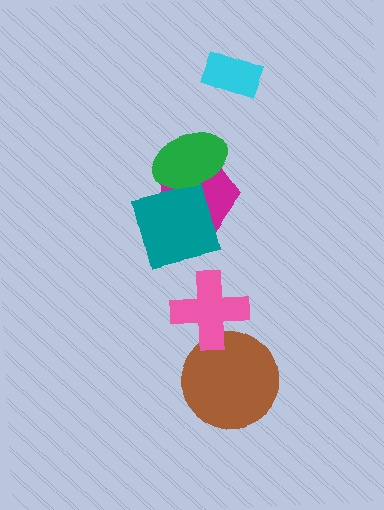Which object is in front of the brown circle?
The pink cross is in front of the brown circle.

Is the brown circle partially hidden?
Yes, it is partially covered by another shape.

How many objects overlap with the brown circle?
1 object overlaps with the brown circle.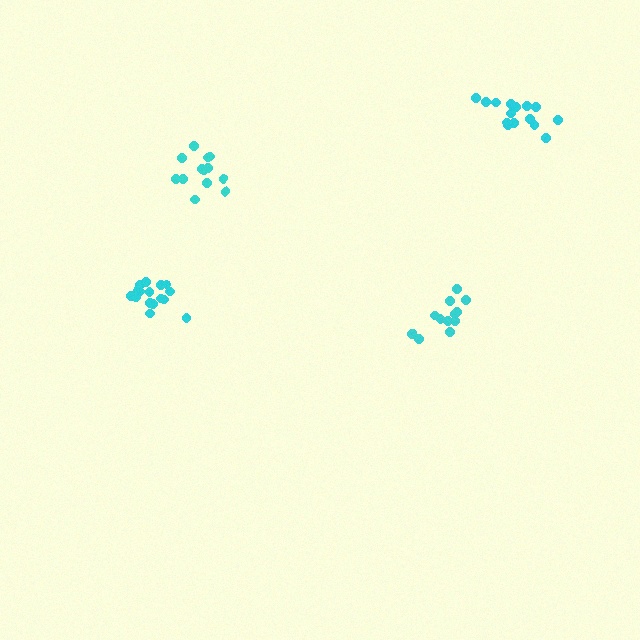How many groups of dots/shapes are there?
There are 4 groups.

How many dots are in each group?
Group 1: 15 dots, Group 2: 12 dots, Group 3: 13 dots, Group 4: 16 dots (56 total).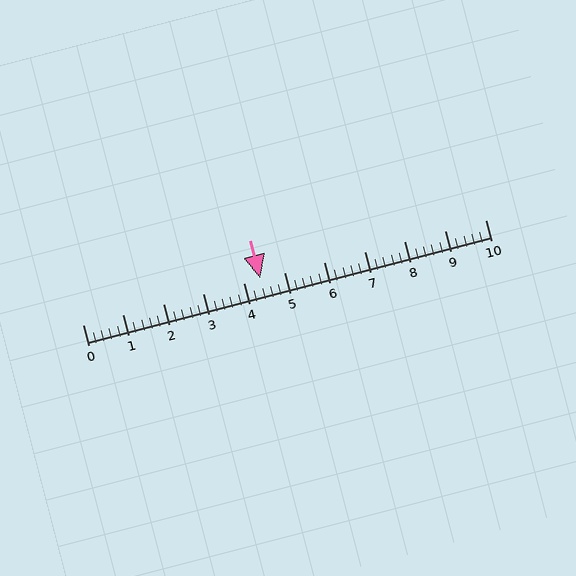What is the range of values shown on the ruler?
The ruler shows values from 0 to 10.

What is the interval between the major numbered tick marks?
The major tick marks are spaced 1 units apart.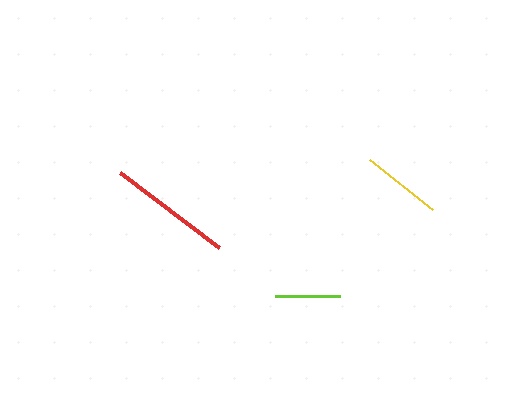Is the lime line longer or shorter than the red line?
The red line is longer than the lime line.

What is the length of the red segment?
The red segment is approximately 124 pixels long.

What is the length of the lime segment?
The lime segment is approximately 64 pixels long.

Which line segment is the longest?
The red line is the longest at approximately 124 pixels.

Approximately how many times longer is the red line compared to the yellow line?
The red line is approximately 1.5 times the length of the yellow line.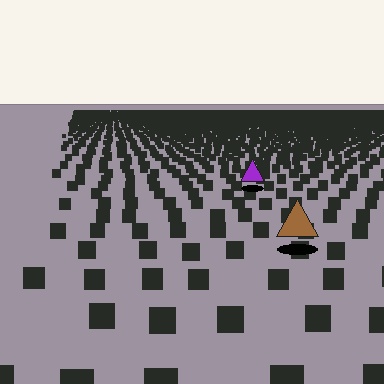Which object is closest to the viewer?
The brown triangle is closest. The texture marks near it are larger and more spread out.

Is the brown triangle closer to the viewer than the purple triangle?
Yes. The brown triangle is closer — you can tell from the texture gradient: the ground texture is coarser near it.